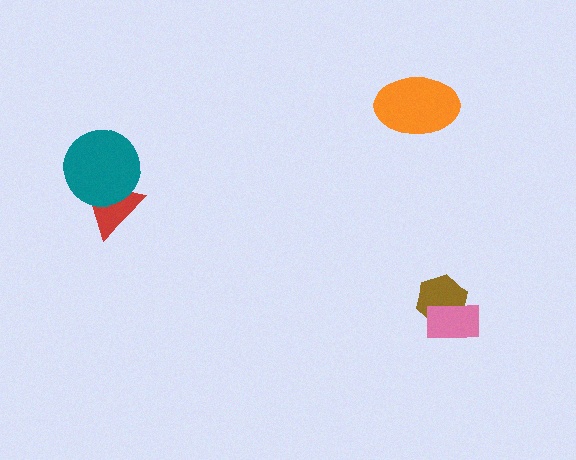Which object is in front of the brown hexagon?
The pink rectangle is in front of the brown hexagon.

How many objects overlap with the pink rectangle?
1 object overlaps with the pink rectangle.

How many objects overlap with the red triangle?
1 object overlaps with the red triangle.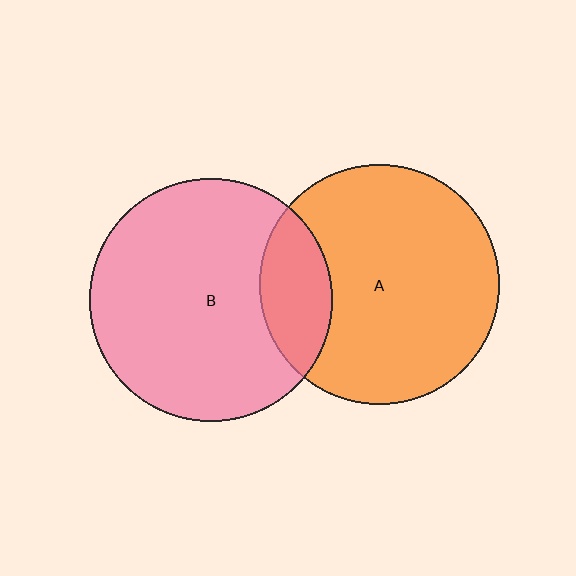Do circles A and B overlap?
Yes.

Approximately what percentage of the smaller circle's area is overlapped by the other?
Approximately 20%.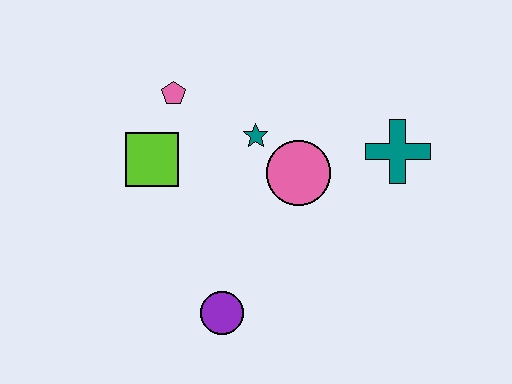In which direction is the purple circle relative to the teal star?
The purple circle is below the teal star.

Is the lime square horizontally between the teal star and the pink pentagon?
No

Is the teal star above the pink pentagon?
No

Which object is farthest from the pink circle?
The purple circle is farthest from the pink circle.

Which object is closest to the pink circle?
The teal star is closest to the pink circle.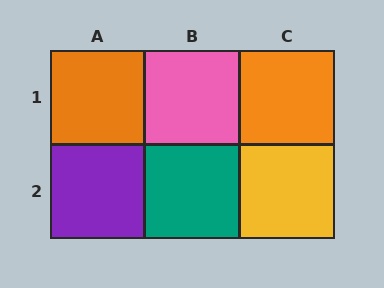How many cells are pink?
1 cell is pink.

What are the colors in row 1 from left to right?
Orange, pink, orange.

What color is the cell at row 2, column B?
Teal.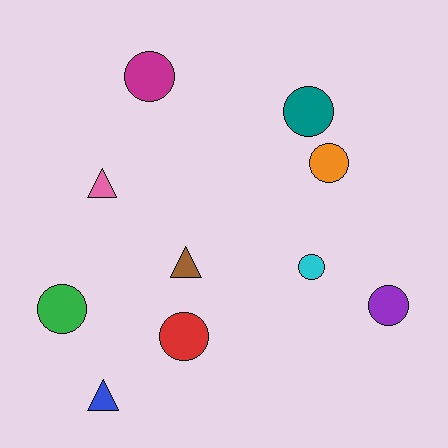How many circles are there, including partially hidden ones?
There are 7 circles.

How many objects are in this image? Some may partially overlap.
There are 10 objects.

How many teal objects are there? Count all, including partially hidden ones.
There is 1 teal object.